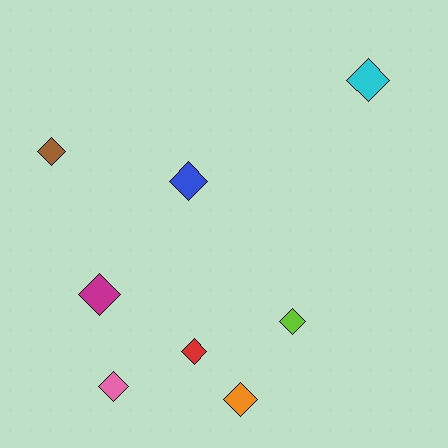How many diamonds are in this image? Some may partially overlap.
There are 8 diamonds.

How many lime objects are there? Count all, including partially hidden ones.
There is 1 lime object.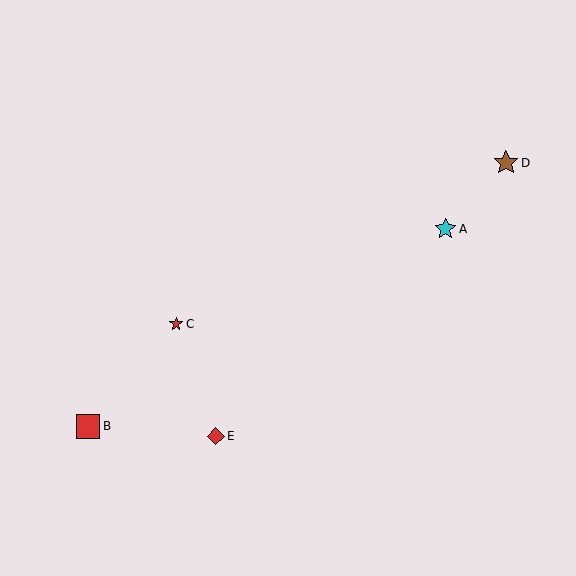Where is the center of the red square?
The center of the red square is at (88, 426).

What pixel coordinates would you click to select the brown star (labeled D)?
Click at (506, 163) to select the brown star D.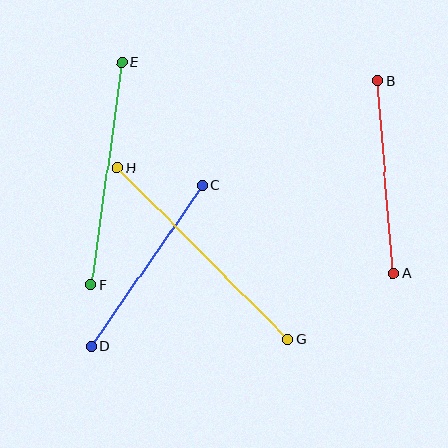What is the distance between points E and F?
The distance is approximately 225 pixels.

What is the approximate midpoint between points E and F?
The midpoint is at approximately (107, 173) pixels.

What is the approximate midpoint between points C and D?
The midpoint is at approximately (147, 265) pixels.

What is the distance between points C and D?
The distance is approximately 196 pixels.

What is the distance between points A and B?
The distance is approximately 193 pixels.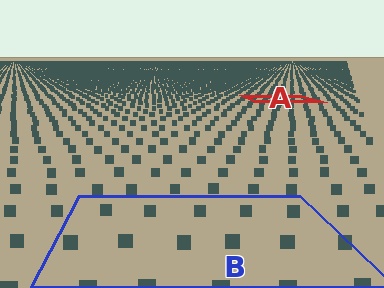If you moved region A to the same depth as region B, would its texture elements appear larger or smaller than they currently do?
They would appear larger. At a closer depth, the same texture elements are projected at a bigger on-screen size.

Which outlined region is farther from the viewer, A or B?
Region A is farther from the viewer — the texture elements inside it appear smaller and more densely packed.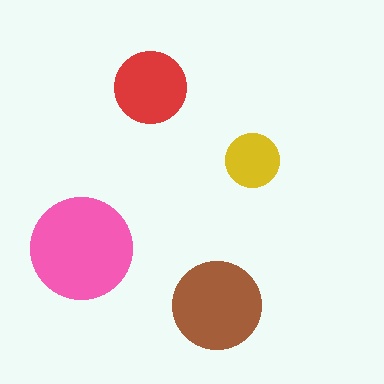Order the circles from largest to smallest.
the pink one, the brown one, the red one, the yellow one.